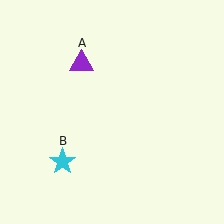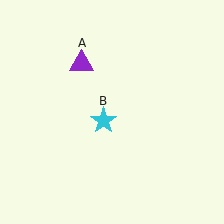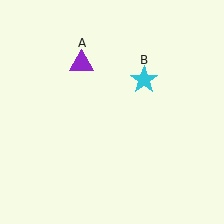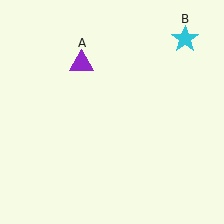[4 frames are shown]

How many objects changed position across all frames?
1 object changed position: cyan star (object B).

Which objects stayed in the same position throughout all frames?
Purple triangle (object A) remained stationary.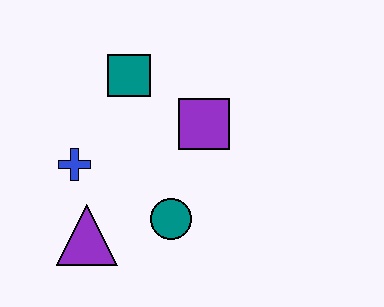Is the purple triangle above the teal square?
No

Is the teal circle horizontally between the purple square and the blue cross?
Yes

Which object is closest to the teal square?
The purple square is closest to the teal square.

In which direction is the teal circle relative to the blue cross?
The teal circle is to the right of the blue cross.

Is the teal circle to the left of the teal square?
No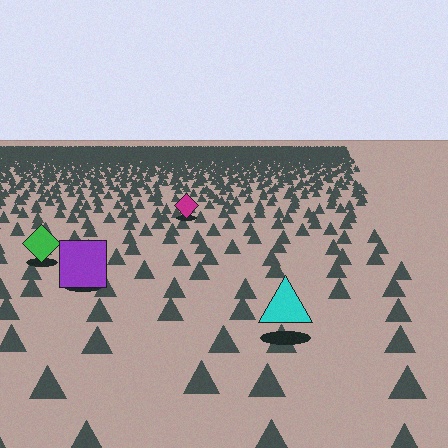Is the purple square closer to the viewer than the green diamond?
Yes. The purple square is closer — you can tell from the texture gradient: the ground texture is coarser near it.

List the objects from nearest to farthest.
From nearest to farthest: the cyan triangle, the purple square, the green diamond, the magenta diamond.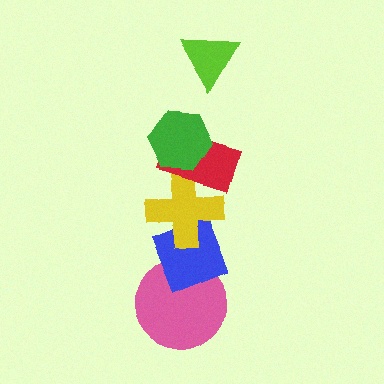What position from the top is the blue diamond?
The blue diamond is 5th from the top.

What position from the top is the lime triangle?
The lime triangle is 1st from the top.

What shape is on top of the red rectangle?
The green hexagon is on top of the red rectangle.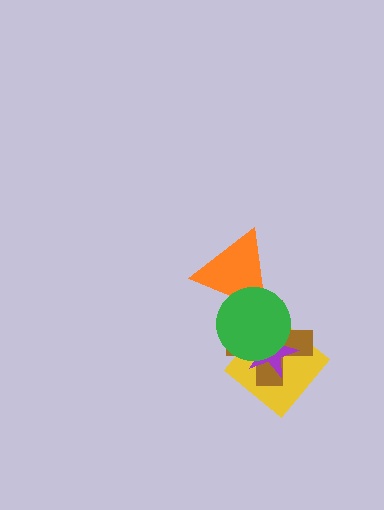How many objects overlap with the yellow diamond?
3 objects overlap with the yellow diamond.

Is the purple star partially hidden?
Yes, it is partially covered by another shape.